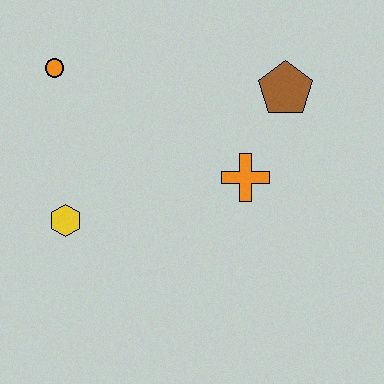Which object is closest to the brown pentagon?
The orange cross is closest to the brown pentagon.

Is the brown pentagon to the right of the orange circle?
Yes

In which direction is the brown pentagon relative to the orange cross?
The brown pentagon is above the orange cross.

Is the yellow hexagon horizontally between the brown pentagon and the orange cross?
No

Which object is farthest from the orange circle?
The brown pentagon is farthest from the orange circle.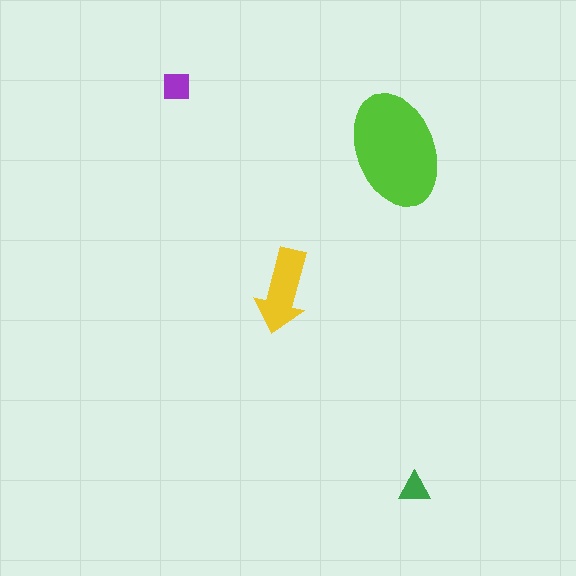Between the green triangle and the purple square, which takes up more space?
The purple square.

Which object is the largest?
The lime ellipse.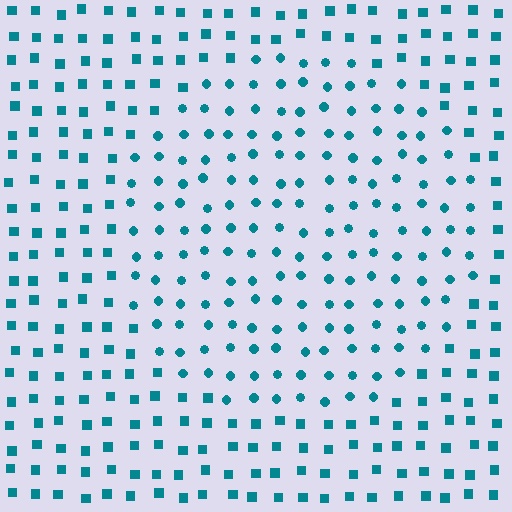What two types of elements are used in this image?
The image uses circles inside the circle region and squares outside it.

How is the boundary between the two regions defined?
The boundary is defined by a change in element shape: circles inside vs. squares outside. All elements share the same color and spacing.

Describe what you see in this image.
The image is filled with small teal elements arranged in a uniform grid. A circle-shaped region contains circles, while the surrounding area contains squares. The boundary is defined purely by the change in element shape.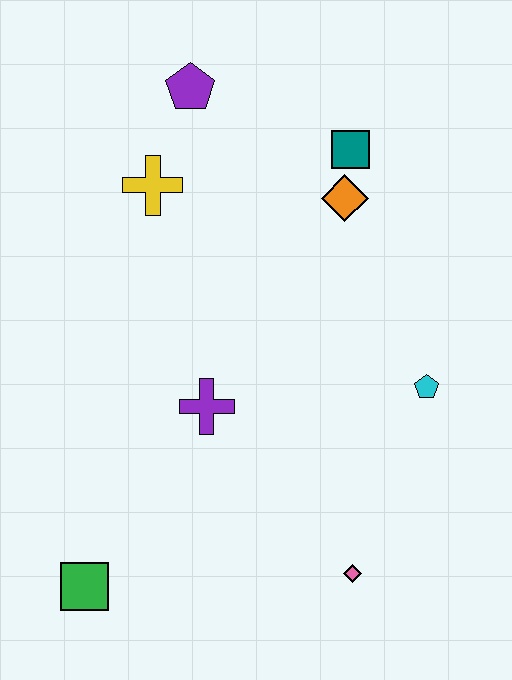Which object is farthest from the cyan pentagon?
The green square is farthest from the cyan pentagon.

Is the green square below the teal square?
Yes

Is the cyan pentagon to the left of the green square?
No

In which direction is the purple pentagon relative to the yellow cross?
The purple pentagon is above the yellow cross.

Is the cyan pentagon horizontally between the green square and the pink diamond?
No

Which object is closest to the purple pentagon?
The yellow cross is closest to the purple pentagon.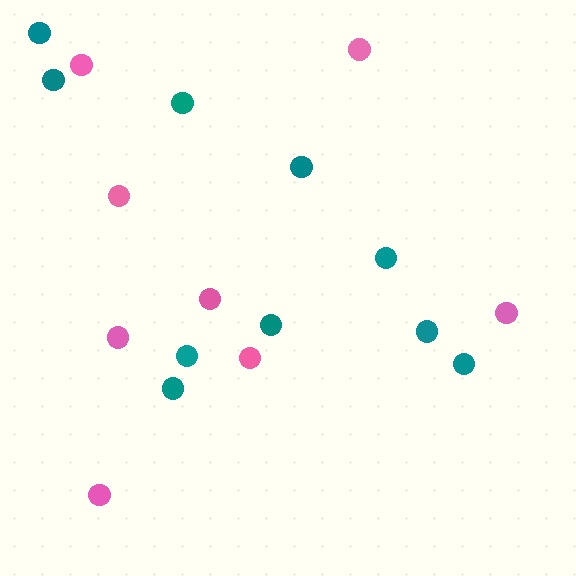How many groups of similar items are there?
There are 2 groups: one group of teal circles (10) and one group of pink circles (8).